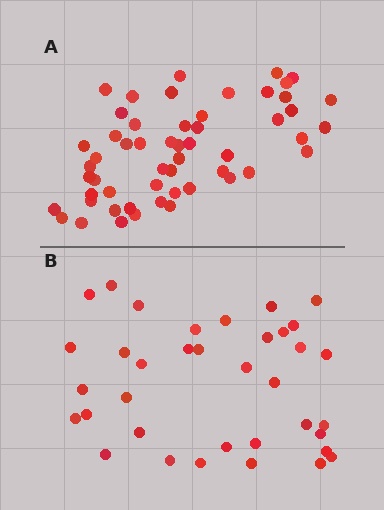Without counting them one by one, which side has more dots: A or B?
Region A (the top region) has more dots.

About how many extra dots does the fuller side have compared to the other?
Region A has approximately 20 more dots than region B.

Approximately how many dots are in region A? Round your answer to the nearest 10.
About 50 dots. (The exact count is 54, which rounds to 50.)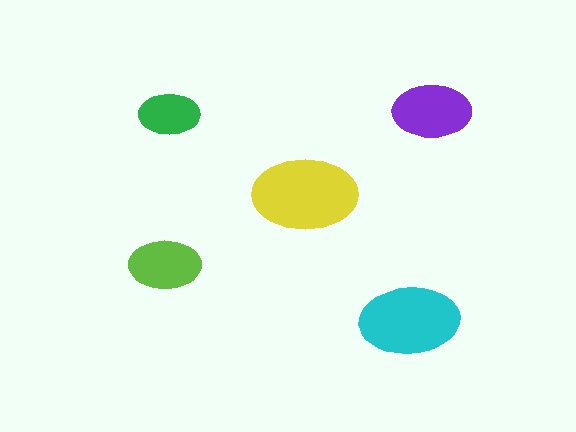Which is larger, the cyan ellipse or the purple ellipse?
The cyan one.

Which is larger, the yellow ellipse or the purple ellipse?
The yellow one.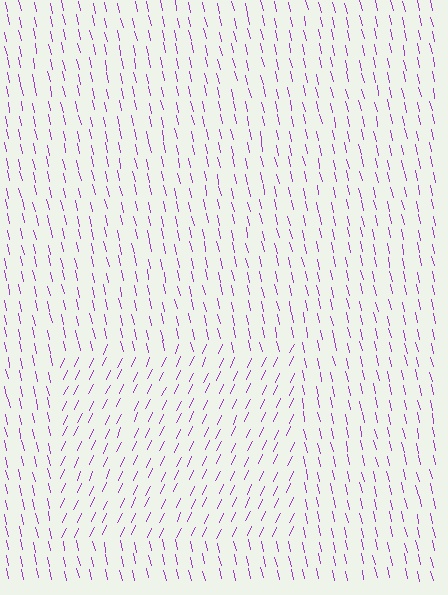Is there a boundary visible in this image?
Yes, there is a texture boundary formed by a change in line orientation.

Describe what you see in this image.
The image is filled with small purple line segments. A rectangle region in the image has lines oriented differently from the surrounding lines, creating a visible texture boundary.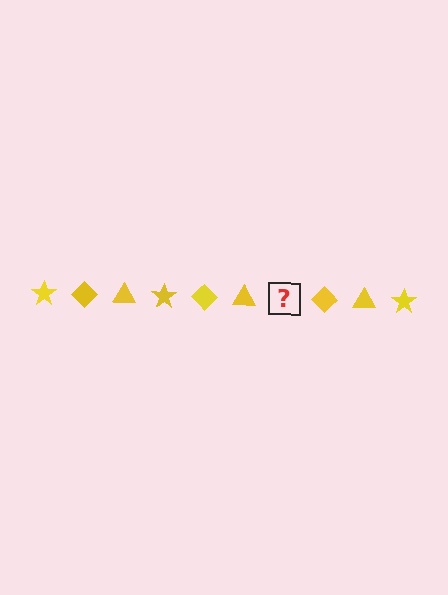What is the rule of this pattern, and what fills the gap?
The rule is that the pattern cycles through star, diamond, triangle shapes in yellow. The gap should be filled with a yellow star.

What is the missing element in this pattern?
The missing element is a yellow star.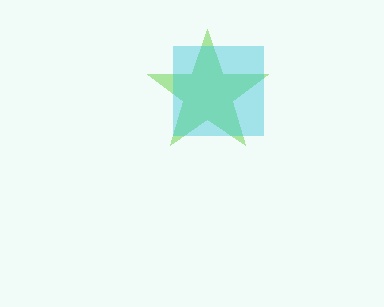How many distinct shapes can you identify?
There are 2 distinct shapes: a lime star, a cyan square.